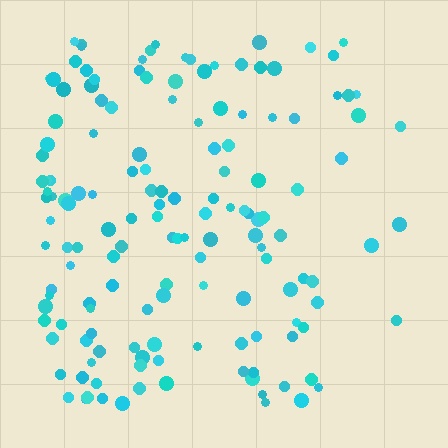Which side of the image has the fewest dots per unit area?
The right.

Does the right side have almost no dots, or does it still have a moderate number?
Still a moderate number, just noticeably fewer than the left.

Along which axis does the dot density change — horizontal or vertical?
Horizontal.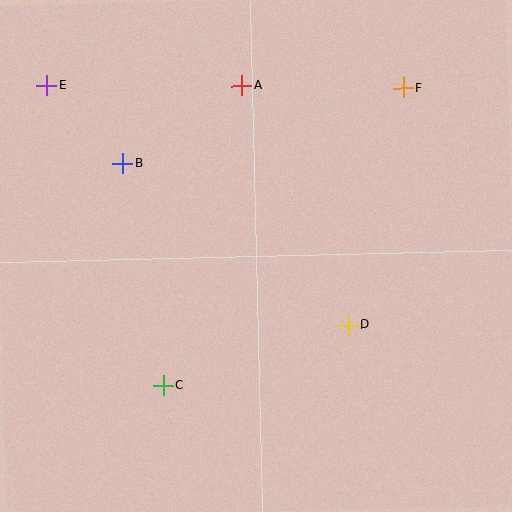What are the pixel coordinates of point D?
Point D is at (348, 325).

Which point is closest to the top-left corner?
Point E is closest to the top-left corner.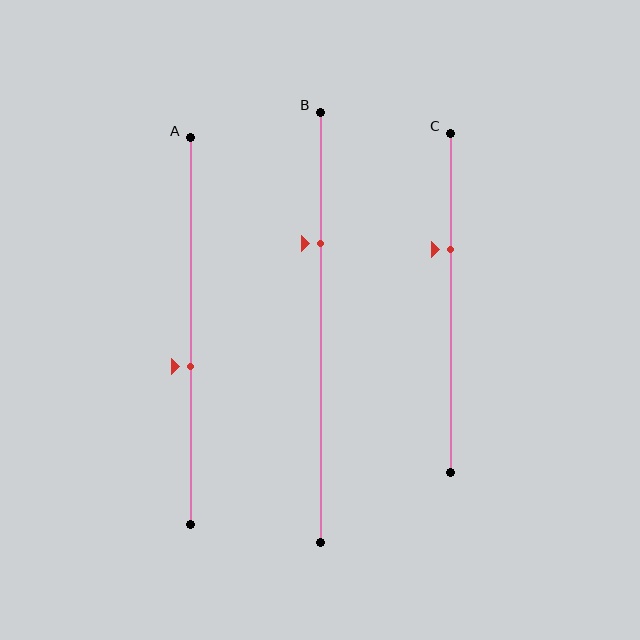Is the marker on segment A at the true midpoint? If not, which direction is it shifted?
No, the marker on segment A is shifted downward by about 9% of the segment length.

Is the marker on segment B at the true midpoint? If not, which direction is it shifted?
No, the marker on segment B is shifted upward by about 20% of the segment length.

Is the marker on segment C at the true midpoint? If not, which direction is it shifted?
No, the marker on segment C is shifted upward by about 16% of the segment length.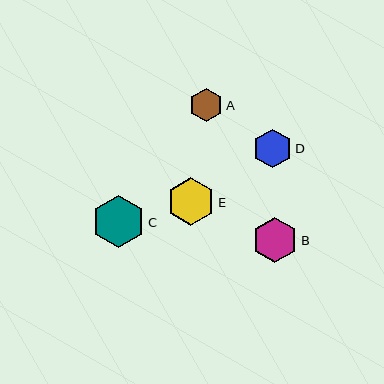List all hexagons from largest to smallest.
From largest to smallest: C, E, B, D, A.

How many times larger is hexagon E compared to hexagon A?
Hexagon E is approximately 1.4 times the size of hexagon A.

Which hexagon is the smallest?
Hexagon A is the smallest with a size of approximately 33 pixels.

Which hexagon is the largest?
Hexagon C is the largest with a size of approximately 53 pixels.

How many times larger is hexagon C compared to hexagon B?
Hexagon C is approximately 1.2 times the size of hexagon B.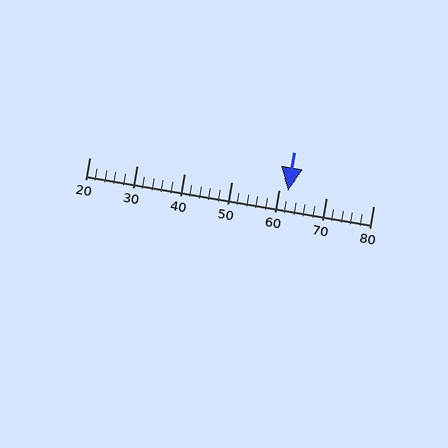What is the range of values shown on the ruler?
The ruler shows values from 20 to 80.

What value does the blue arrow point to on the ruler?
The blue arrow points to approximately 62.